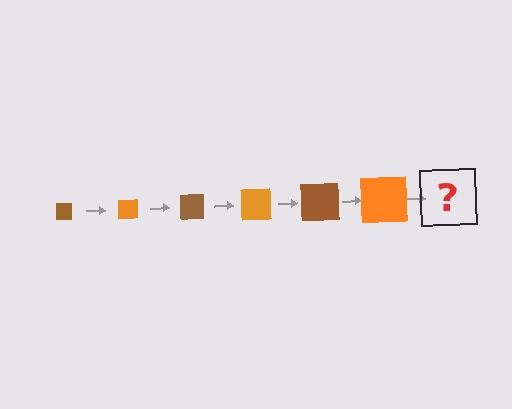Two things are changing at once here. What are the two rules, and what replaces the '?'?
The two rules are that the square grows larger each step and the color cycles through brown and orange. The '?' should be a brown square, larger than the previous one.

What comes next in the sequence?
The next element should be a brown square, larger than the previous one.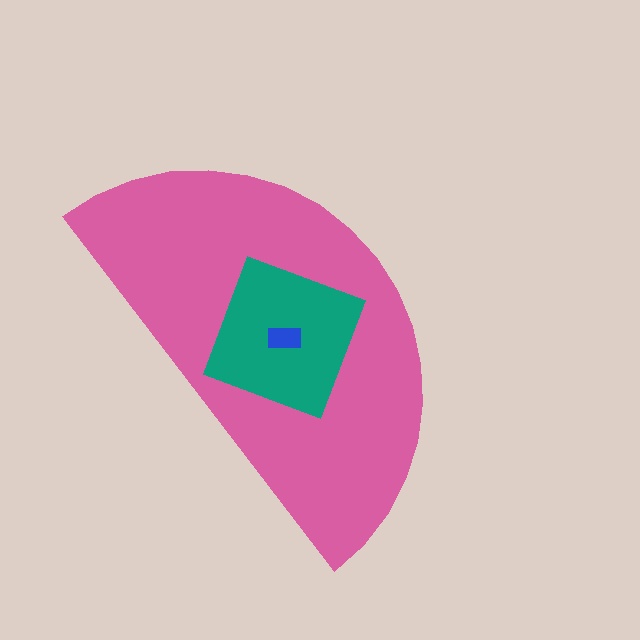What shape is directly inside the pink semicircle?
The teal square.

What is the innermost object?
The blue rectangle.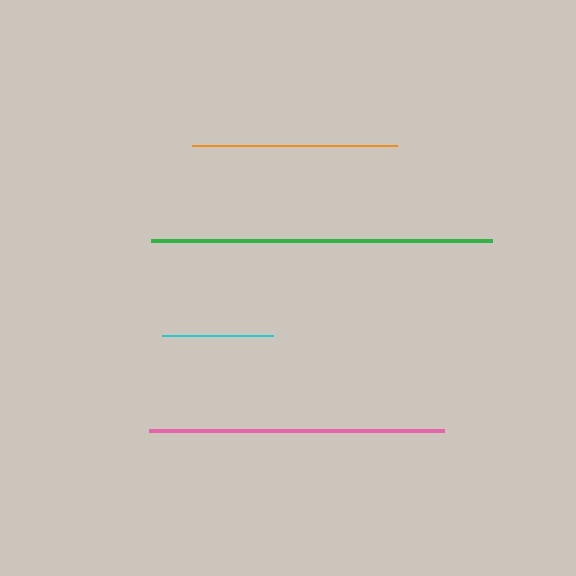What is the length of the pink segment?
The pink segment is approximately 295 pixels long.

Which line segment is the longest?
The green line is the longest at approximately 341 pixels.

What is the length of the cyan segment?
The cyan segment is approximately 111 pixels long.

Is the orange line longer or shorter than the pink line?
The pink line is longer than the orange line.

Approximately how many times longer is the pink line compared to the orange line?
The pink line is approximately 1.4 times the length of the orange line.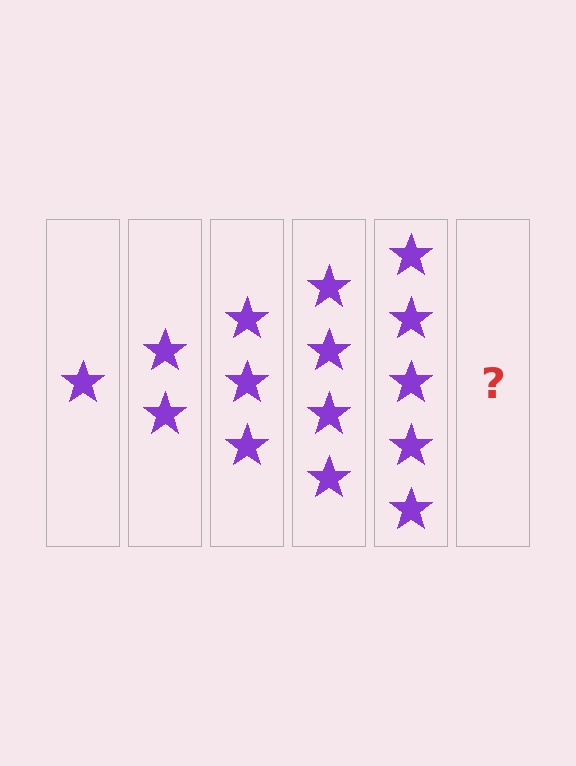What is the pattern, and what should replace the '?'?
The pattern is that each step adds one more star. The '?' should be 6 stars.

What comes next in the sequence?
The next element should be 6 stars.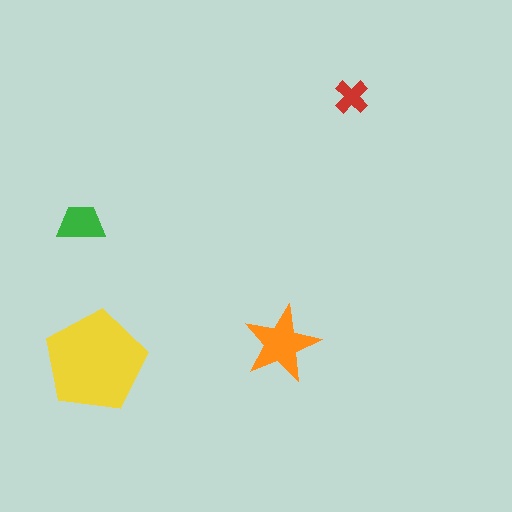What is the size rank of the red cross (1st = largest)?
4th.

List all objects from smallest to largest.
The red cross, the green trapezoid, the orange star, the yellow pentagon.